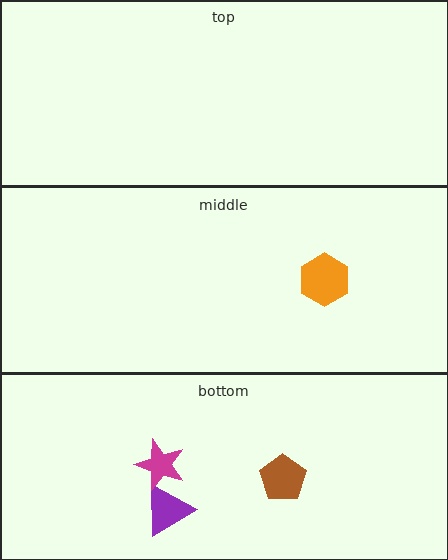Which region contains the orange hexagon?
The middle region.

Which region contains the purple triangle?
The bottom region.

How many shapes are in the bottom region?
3.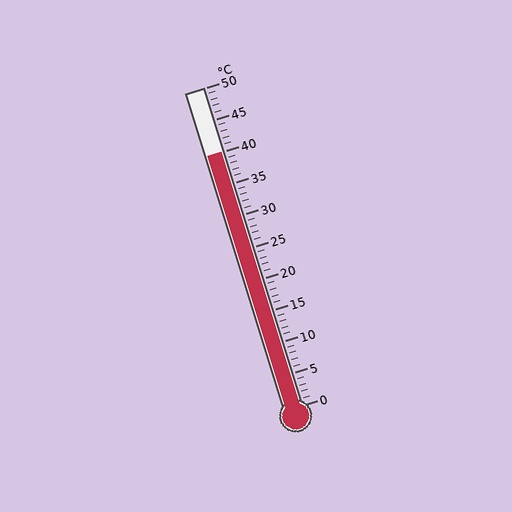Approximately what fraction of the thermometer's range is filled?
The thermometer is filled to approximately 80% of its range.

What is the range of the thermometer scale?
The thermometer scale ranges from 0°C to 50°C.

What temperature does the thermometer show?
The thermometer shows approximately 40°C.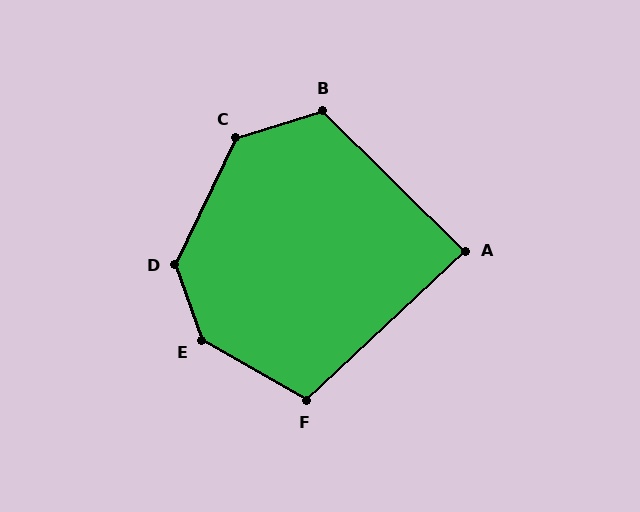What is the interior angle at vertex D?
Approximately 135 degrees (obtuse).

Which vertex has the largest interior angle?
E, at approximately 139 degrees.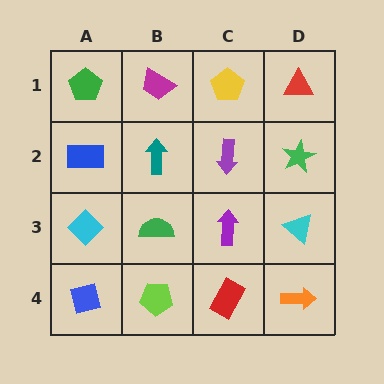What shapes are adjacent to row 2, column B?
A magenta trapezoid (row 1, column B), a green semicircle (row 3, column B), a blue rectangle (row 2, column A), a purple arrow (row 2, column C).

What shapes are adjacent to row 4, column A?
A cyan diamond (row 3, column A), a lime pentagon (row 4, column B).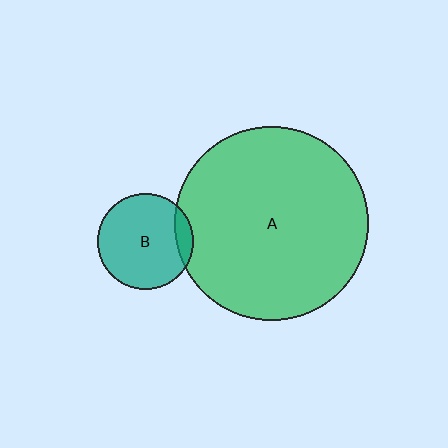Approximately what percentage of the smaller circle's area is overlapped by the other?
Approximately 10%.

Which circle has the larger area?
Circle A (green).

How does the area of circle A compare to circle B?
Approximately 4.1 times.